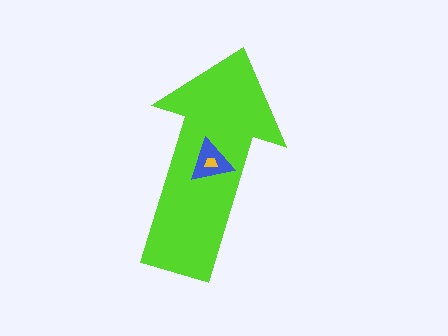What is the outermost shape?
The lime arrow.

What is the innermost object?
The yellow trapezoid.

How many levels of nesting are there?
3.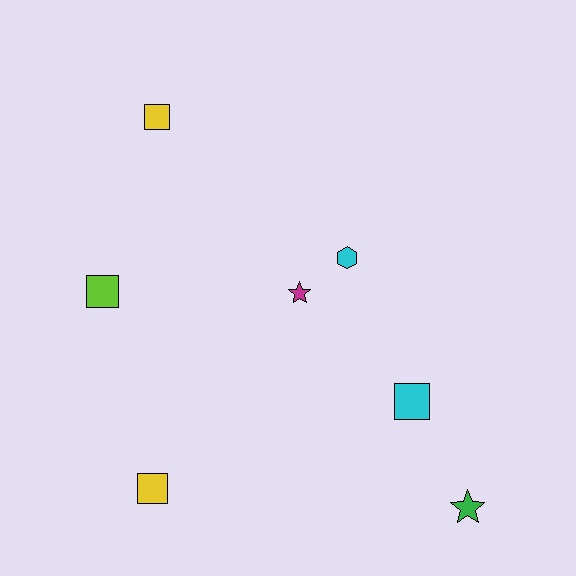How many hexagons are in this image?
There is 1 hexagon.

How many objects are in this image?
There are 7 objects.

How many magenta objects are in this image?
There is 1 magenta object.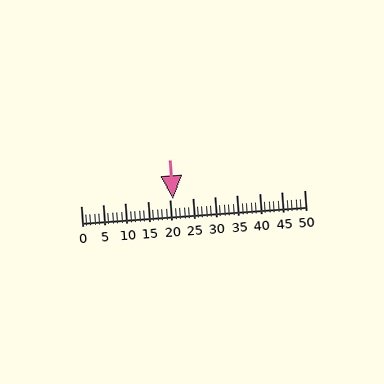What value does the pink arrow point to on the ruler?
The pink arrow points to approximately 21.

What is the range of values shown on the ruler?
The ruler shows values from 0 to 50.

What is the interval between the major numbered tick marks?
The major tick marks are spaced 5 units apart.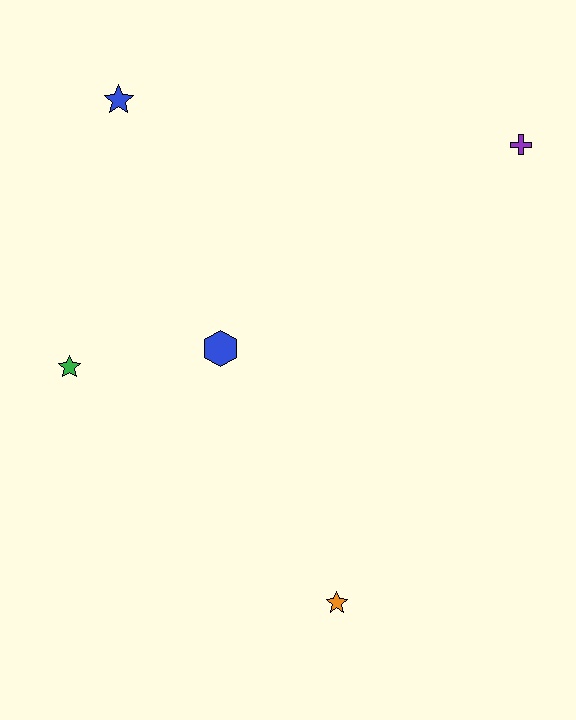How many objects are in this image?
There are 5 objects.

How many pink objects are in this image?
There are no pink objects.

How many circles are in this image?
There are no circles.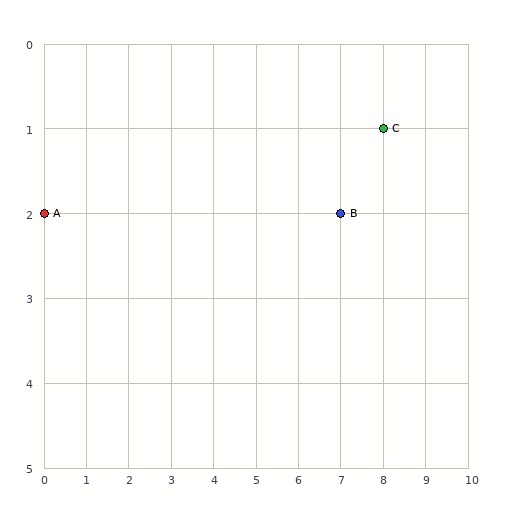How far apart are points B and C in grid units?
Points B and C are 1 column and 1 row apart (about 1.4 grid units diagonally).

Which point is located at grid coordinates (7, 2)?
Point B is at (7, 2).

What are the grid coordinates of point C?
Point C is at grid coordinates (8, 1).